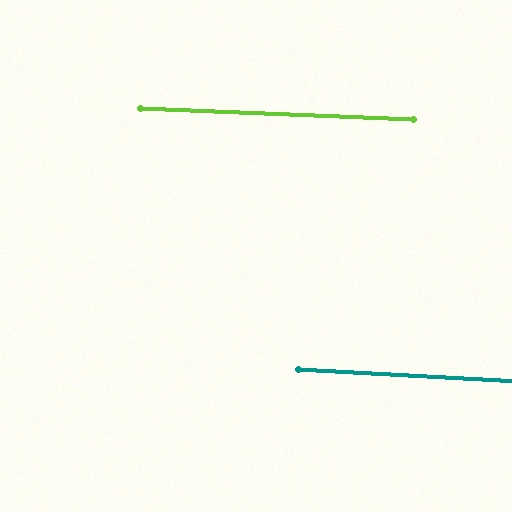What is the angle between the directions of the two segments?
Approximately 1 degree.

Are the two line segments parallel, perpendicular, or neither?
Parallel — their directions differ by only 0.8°.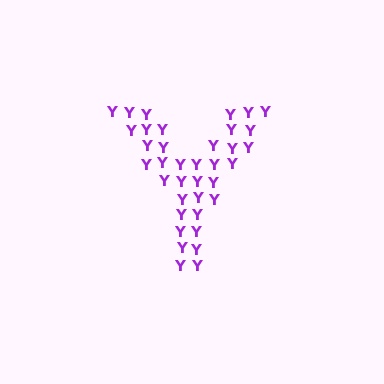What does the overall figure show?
The overall figure shows the letter Y.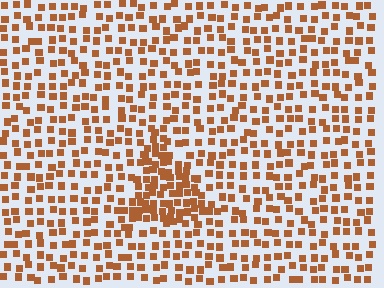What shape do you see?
I see a triangle.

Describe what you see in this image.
The image contains small brown elements arranged at two different densities. A triangle-shaped region is visible where the elements are more densely packed than the surrounding area.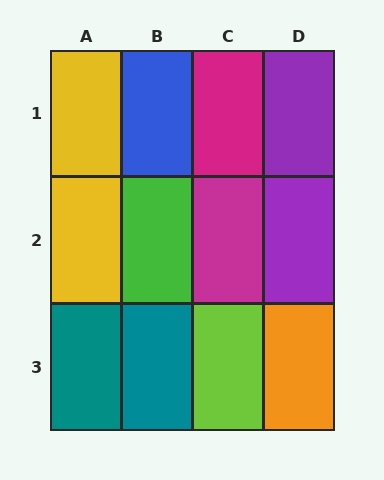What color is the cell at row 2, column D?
Purple.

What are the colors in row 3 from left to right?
Teal, teal, lime, orange.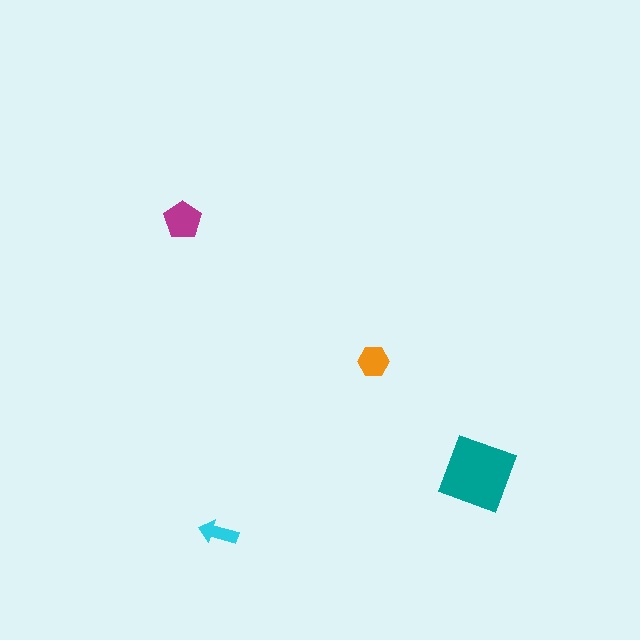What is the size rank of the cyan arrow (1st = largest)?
4th.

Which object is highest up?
The magenta pentagon is topmost.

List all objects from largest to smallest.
The teal diamond, the magenta pentagon, the orange hexagon, the cyan arrow.